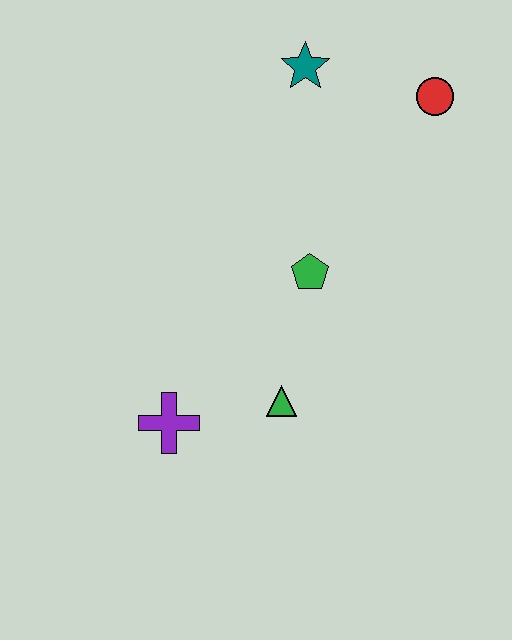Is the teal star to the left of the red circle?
Yes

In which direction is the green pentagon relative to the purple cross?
The green pentagon is above the purple cross.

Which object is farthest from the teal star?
The purple cross is farthest from the teal star.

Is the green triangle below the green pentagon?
Yes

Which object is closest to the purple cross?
The green triangle is closest to the purple cross.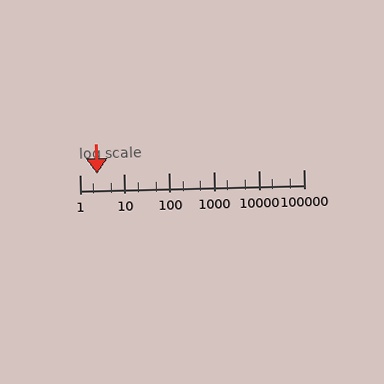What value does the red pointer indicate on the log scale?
The pointer indicates approximately 2.4.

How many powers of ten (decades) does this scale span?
The scale spans 5 decades, from 1 to 100000.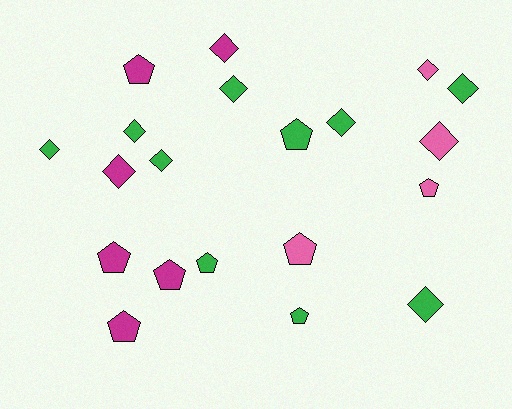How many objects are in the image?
There are 20 objects.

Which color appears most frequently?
Green, with 10 objects.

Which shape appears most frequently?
Diamond, with 11 objects.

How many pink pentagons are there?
There are 2 pink pentagons.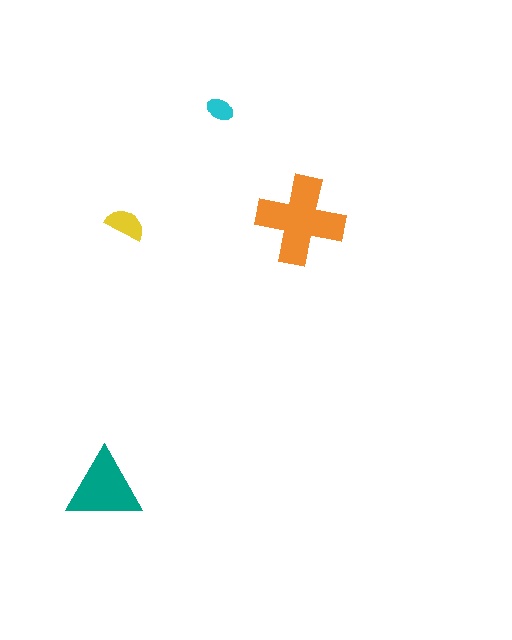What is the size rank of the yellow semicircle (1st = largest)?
3rd.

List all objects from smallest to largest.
The cyan ellipse, the yellow semicircle, the teal triangle, the orange cross.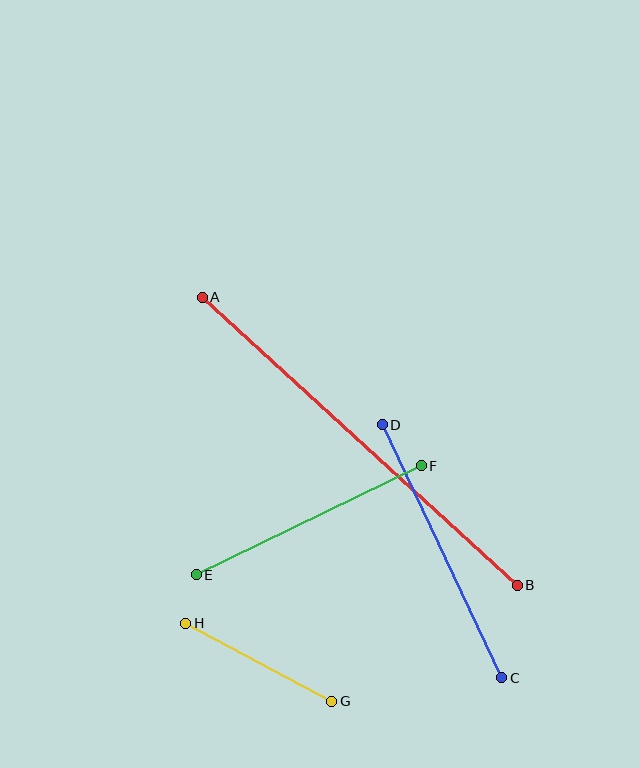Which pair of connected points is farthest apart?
Points A and B are farthest apart.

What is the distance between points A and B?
The distance is approximately 427 pixels.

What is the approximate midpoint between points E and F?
The midpoint is at approximately (309, 520) pixels.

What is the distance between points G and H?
The distance is approximately 166 pixels.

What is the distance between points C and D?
The distance is approximately 280 pixels.